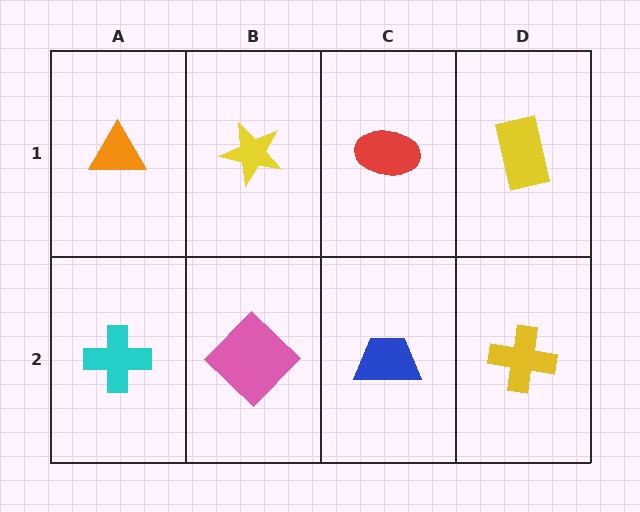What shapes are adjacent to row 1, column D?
A yellow cross (row 2, column D), a red ellipse (row 1, column C).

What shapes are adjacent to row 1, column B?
A pink diamond (row 2, column B), an orange triangle (row 1, column A), a red ellipse (row 1, column C).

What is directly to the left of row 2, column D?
A blue trapezoid.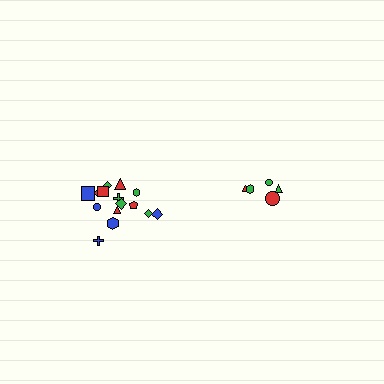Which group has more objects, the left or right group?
The left group.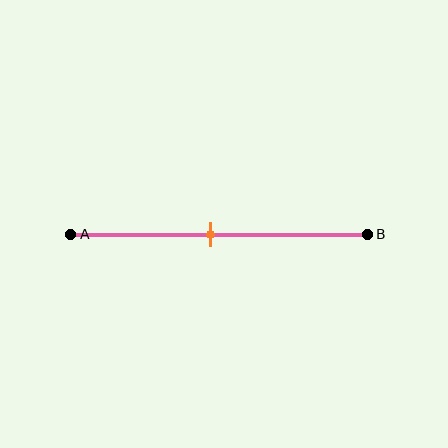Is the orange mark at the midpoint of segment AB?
Yes, the mark is approximately at the midpoint.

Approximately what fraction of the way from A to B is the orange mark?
The orange mark is approximately 45% of the way from A to B.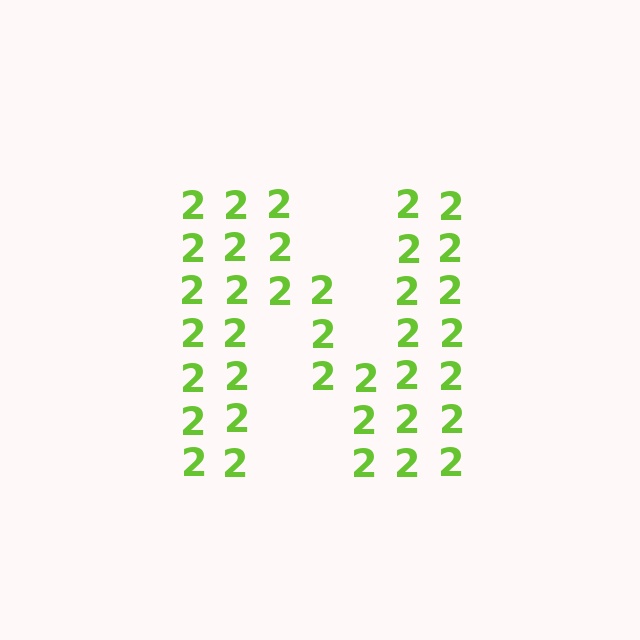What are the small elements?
The small elements are digit 2's.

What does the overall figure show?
The overall figure shows the letter N.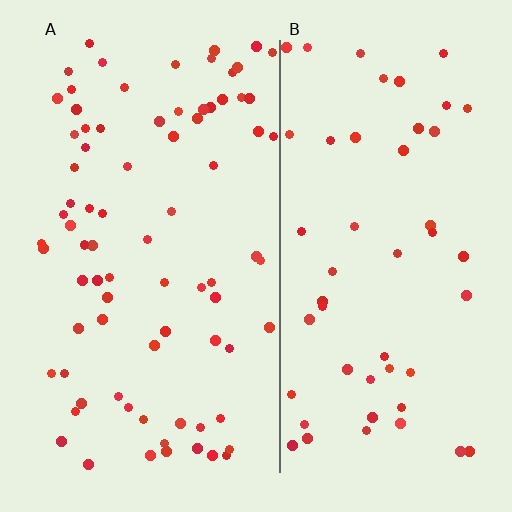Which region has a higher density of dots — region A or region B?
A (the left).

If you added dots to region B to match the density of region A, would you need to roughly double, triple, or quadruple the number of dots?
Approximately double.